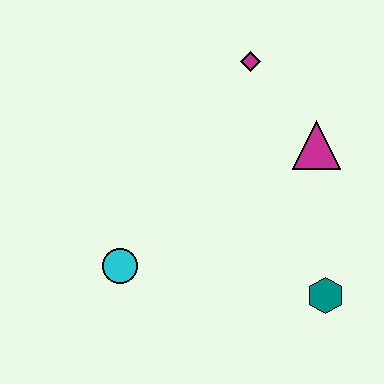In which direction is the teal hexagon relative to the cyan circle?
The teal hexagon is to the right of the cyan circle.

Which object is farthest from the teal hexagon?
The magenta diamond is farthest from the teal hexagon.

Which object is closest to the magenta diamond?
The magenta triangle is closest to the magenta diamond.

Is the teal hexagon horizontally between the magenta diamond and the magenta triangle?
No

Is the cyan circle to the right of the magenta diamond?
No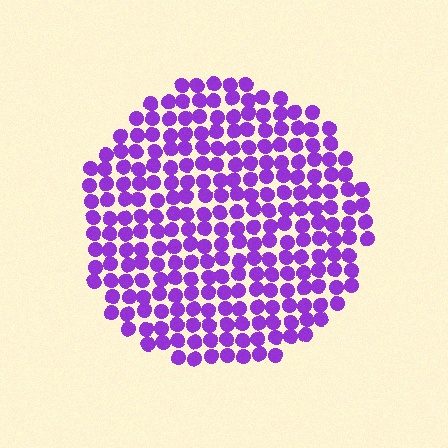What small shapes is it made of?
It is made of small circles.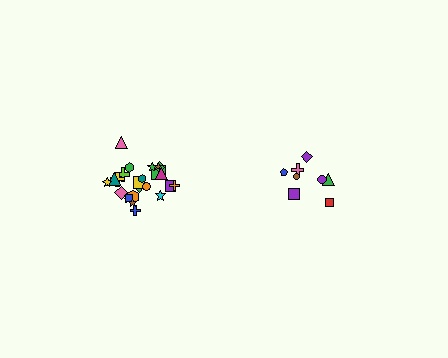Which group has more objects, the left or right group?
The left group.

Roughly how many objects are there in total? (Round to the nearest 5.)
Roughly 35 objects in total.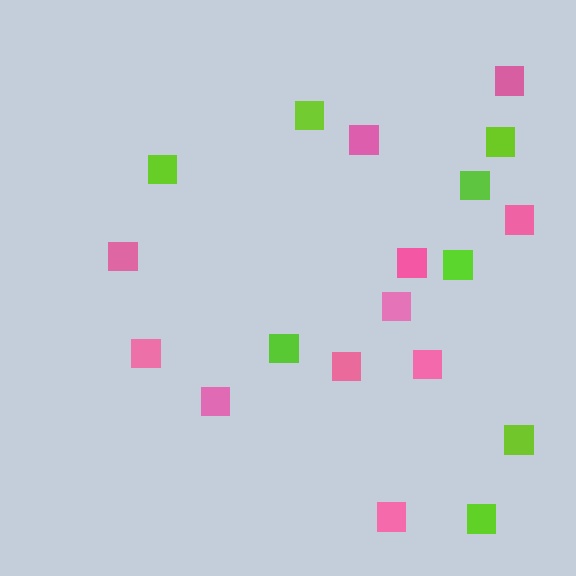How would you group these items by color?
There are 2 groups: one group of lime squares (8) and one group of pink squares (11).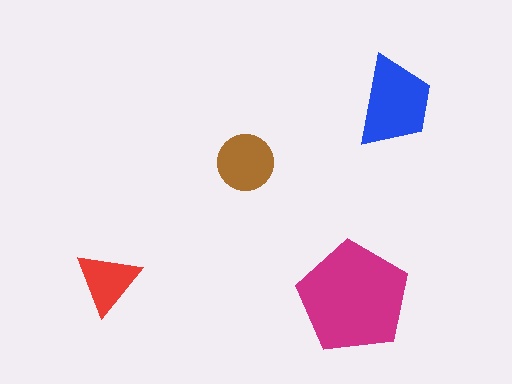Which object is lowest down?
The magenta pentagon is bottommost.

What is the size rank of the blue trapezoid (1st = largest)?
2nd.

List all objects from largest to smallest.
The magenta pentagon, the blue trapezoid, the brown circle, the red triangle.